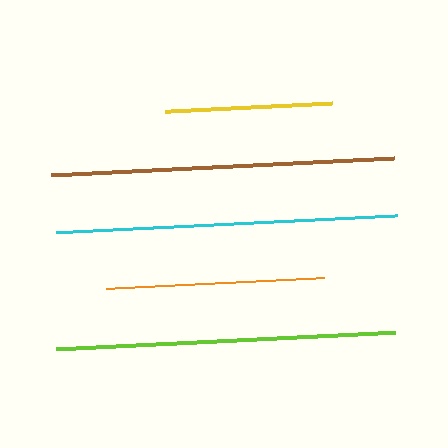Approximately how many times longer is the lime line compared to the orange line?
The lime line is approximately 1.6 times the length of the orange line.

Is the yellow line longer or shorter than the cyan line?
The cyan line is longer than the yellow line.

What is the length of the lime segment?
The lime segment is approximately 338 pixels long.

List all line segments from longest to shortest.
From longest to shortest: brown, cyan, lime, orange, yellow.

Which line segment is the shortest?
The yellow line is the shortest at approximately 166 pixels.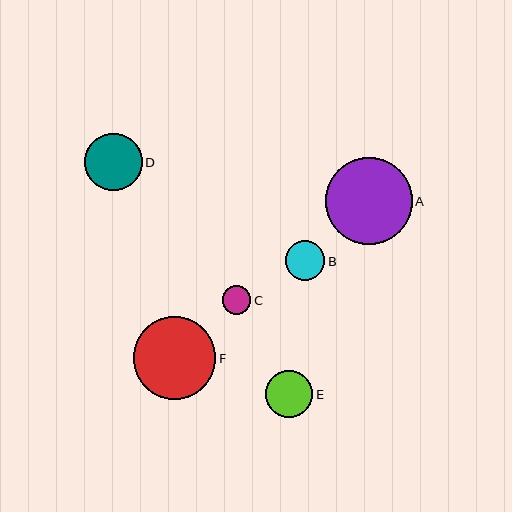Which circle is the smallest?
Circle C is the smallest with a size of approximately 29 pixels.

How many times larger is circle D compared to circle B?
Circle D is approximately 1.4 times the size of circle B.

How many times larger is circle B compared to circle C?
Circle B is approximately 1.4 times the size of circle C.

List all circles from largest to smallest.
From largest to smallest: A, F, D, E, B, C.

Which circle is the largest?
Circle A is the largest with a size of approximately 87 pixels.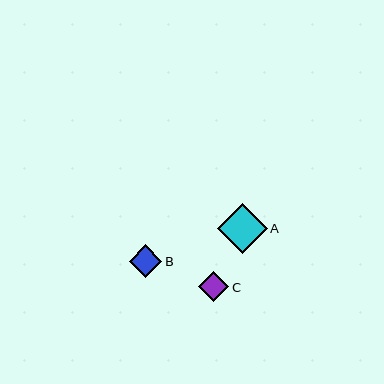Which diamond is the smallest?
Diamond C is the smallest with a size of approximately 30 pixels.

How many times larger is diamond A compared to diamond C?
Diamond A is approximately 1.6 times the size of diamond C.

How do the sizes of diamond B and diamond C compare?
Diamond B and diamond C are approximately the same size.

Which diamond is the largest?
Diamond A is the largest with a size of approximately 50 pixels.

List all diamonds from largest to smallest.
From largest to smallest: A, B, C.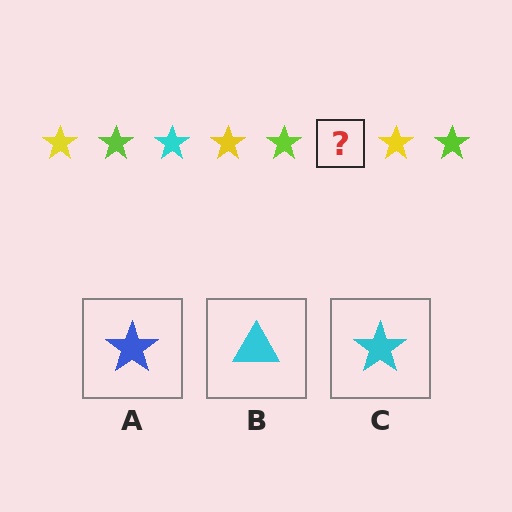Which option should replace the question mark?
Option C.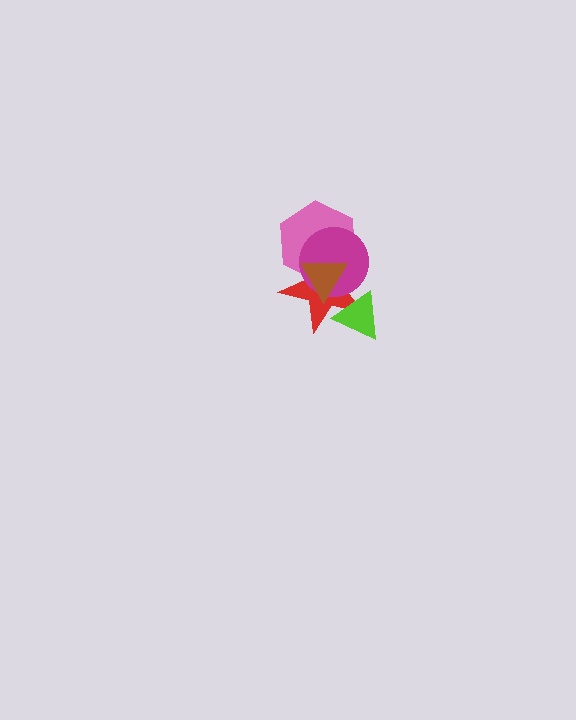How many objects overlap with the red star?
4 objects overlap with the red star.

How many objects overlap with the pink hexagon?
3 objects overlap with the pink hexagon.